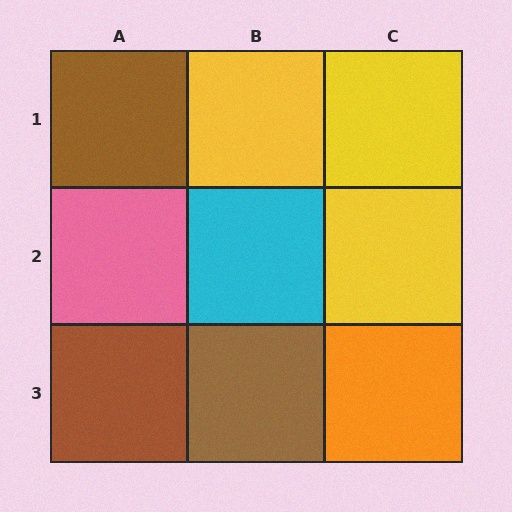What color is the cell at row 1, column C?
Yellow.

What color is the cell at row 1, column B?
Yellow.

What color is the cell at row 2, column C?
Yellow.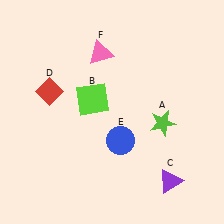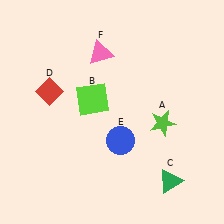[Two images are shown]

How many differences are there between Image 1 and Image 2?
There is 1 difference between the two images.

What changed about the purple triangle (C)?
In Image 1, C is purple. In Image 2, it changed to green.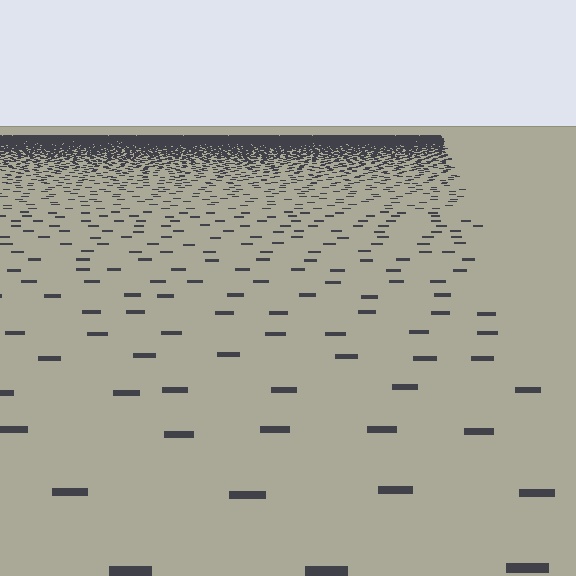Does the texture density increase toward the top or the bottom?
Density increases toward the top.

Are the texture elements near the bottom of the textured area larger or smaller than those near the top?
Larger. Near the bottom, elements are closer to the viewer and appear at a bigger on-screen size.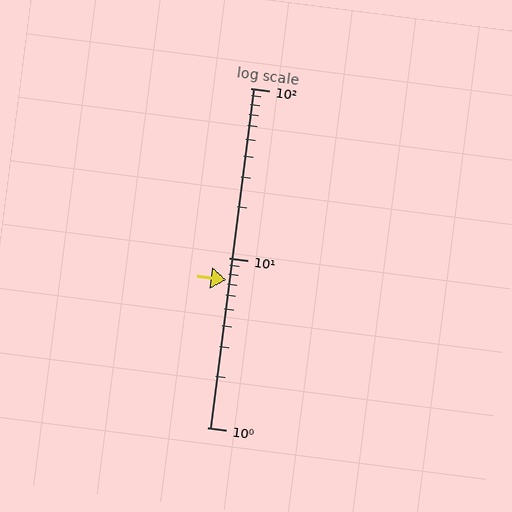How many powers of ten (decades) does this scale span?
The scale spans 2 decades, from 1 to 100.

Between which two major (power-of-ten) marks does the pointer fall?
The pointer is between 1 and 10.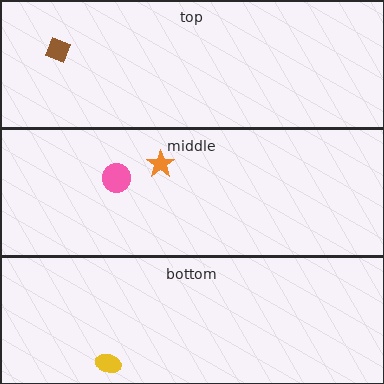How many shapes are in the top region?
1.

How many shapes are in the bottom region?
1.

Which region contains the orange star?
The middle region.